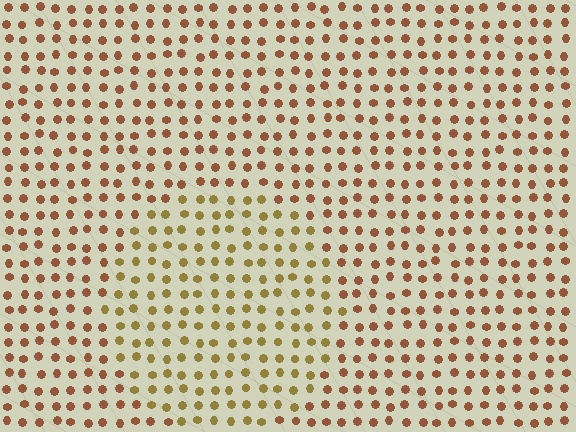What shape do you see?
I see a circle.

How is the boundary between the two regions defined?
The boundary is defined purely by a slight shift in hue (about 30 degrees). Spacing, size, and orientation are identical on both sides.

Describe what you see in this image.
The image is filled with small brown elements in a uniform arrangement. A circle-shaped region is visible where the elements are tinted to a slightly different hue, forming a subtle color boundary.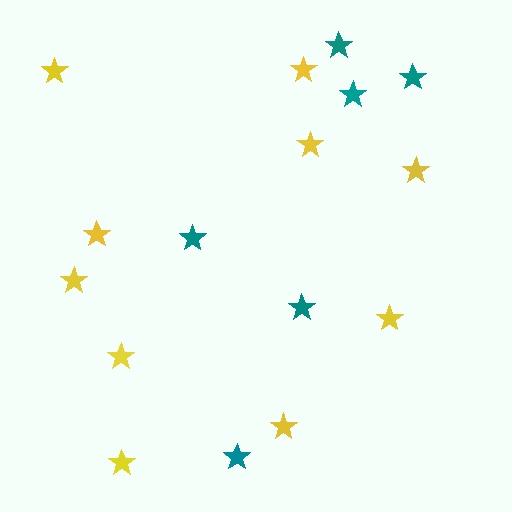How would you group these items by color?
There are 2 groups: one group of teal stars (6) and one group of yellow stars (10).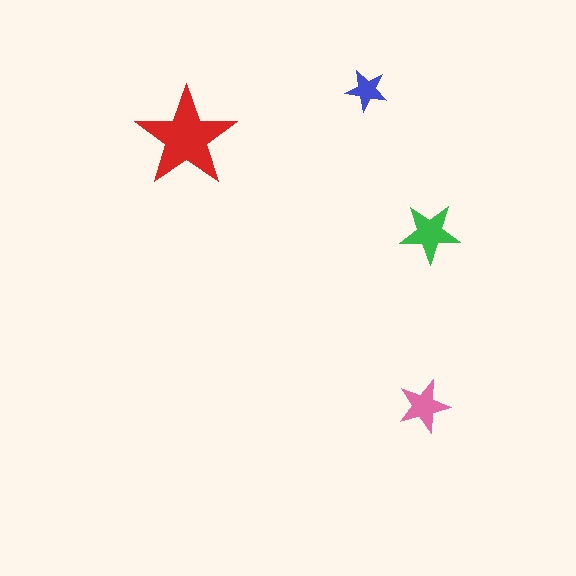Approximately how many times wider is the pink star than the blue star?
About 1.5 times wider.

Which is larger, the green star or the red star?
The red one.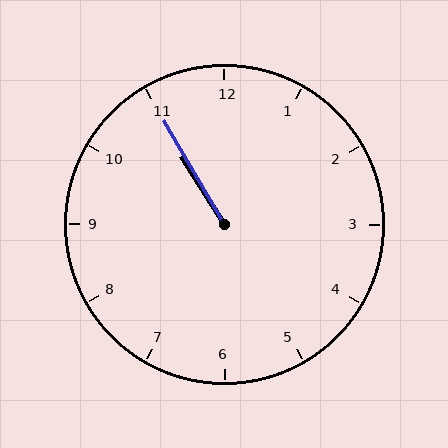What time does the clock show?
10:55.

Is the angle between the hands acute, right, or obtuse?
It is acute.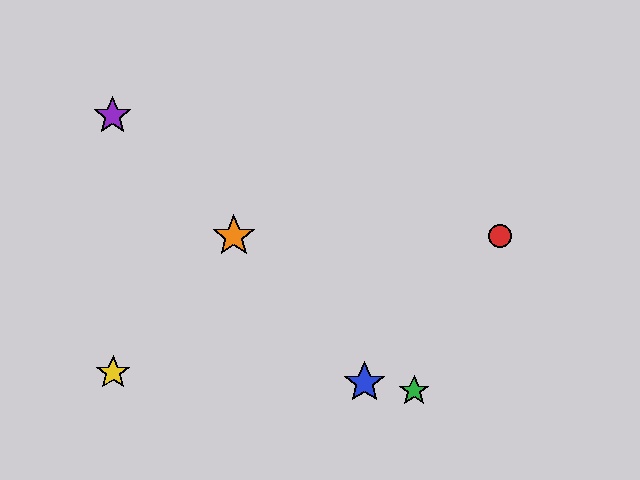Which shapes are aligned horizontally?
The red circle, the orange star are aligned horizontally.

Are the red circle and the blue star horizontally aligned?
No, the red circle is at y≈236 and the blue star is at y≈383.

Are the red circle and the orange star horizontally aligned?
Yes, both are at y≈236.